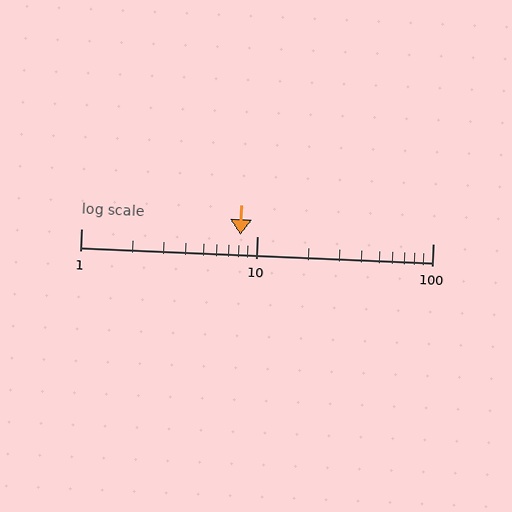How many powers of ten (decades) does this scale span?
The scale spans 2 decades, from 1 to 100.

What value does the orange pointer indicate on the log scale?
The pointer indicates approximately 8.1.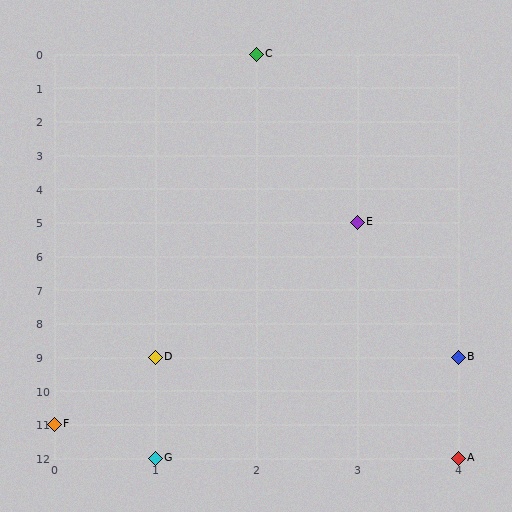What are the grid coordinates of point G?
Point G is at grid coordinates (1, 12).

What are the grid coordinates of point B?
Point B is at grid coordinates (4, 9).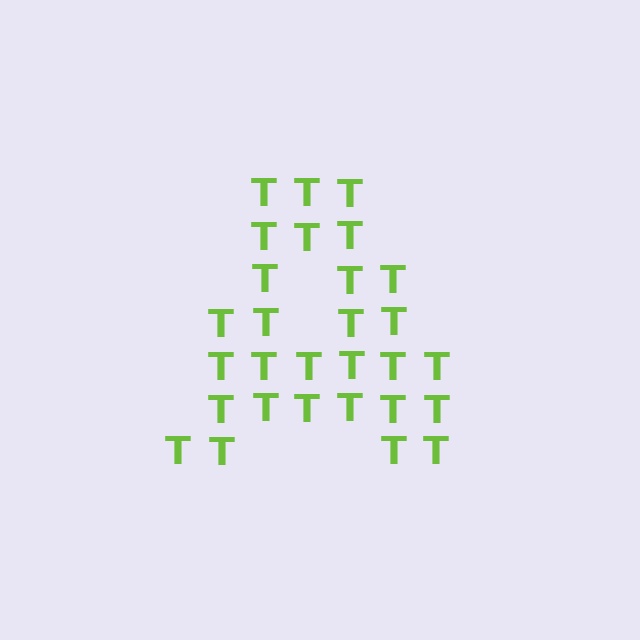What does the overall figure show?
The overall figure shows the letter A.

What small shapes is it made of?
It is made of small letter T's.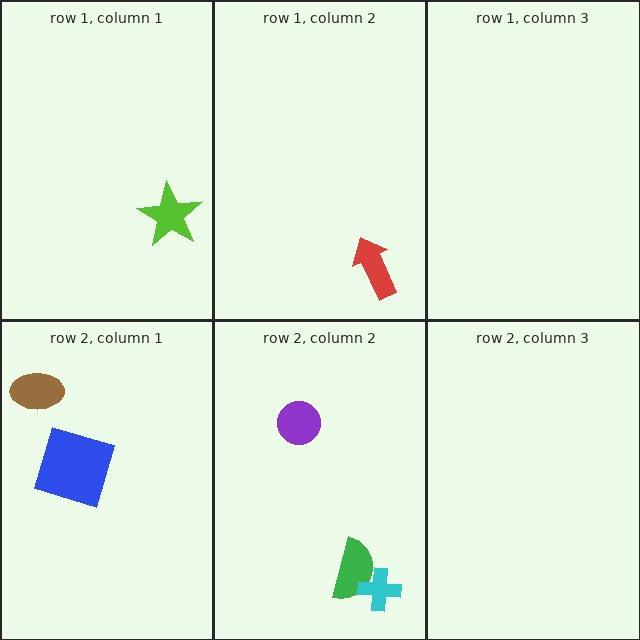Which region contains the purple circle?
The row 2, column 2 region.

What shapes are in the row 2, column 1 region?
The brown ellipse, the blue square.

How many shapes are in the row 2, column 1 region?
2.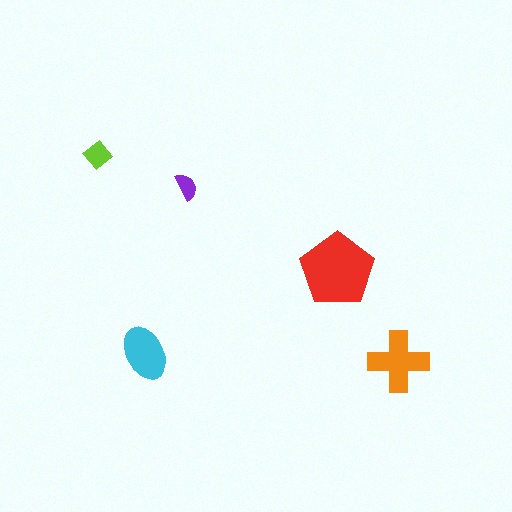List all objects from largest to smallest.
The red pentagon, the orange cross, the cyan ellipse, the lime diamond, the purple semicircle.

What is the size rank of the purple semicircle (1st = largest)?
5th.